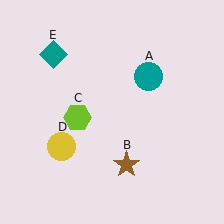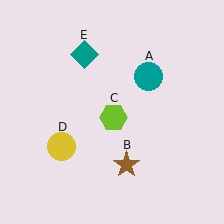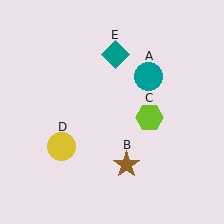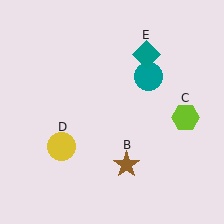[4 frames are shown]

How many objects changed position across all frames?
2 objects changed position: lime hexagon (object C), teal diamond (object E).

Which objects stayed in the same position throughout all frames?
Teal circle (object A) and brown star (object B) and yellow circle (object D) remained stationary.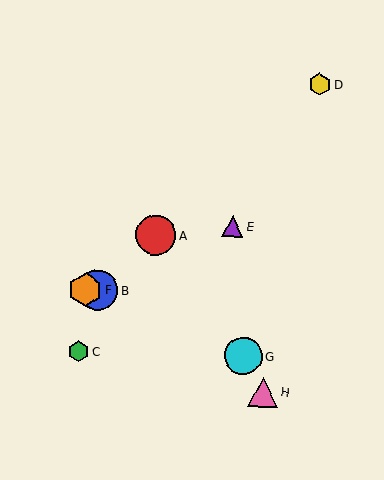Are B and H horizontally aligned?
No, B is at y≈290 and H is at y≈392.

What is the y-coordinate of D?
Object D is at y≈84.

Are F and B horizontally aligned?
Yes, both are at y≈290.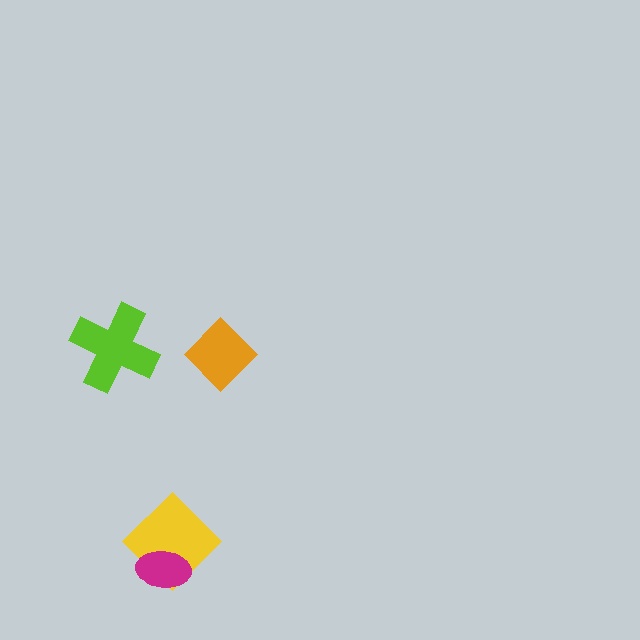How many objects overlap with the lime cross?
0 objects overlap with the lime cross.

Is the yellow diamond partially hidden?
Yes, it is partially covered by another shape.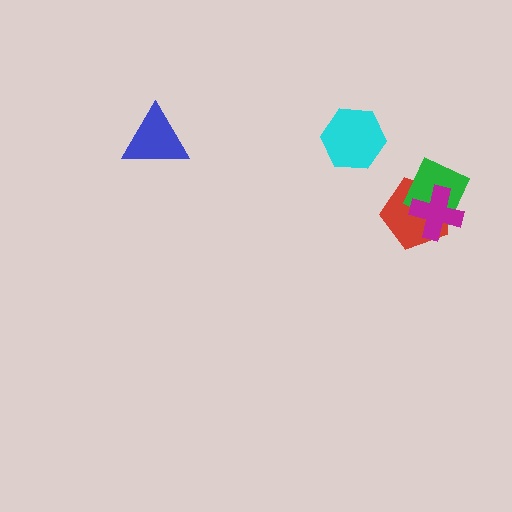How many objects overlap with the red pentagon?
2 objects overlap with the red pentagon.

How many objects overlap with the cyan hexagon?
0 objects overlap with the cyan hexagon.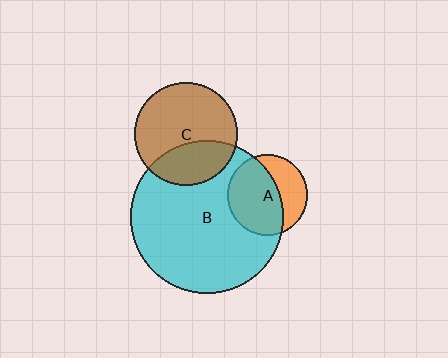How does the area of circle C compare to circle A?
Approximately 1.7 times.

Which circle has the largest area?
Circle B (cyan).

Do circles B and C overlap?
Yes.